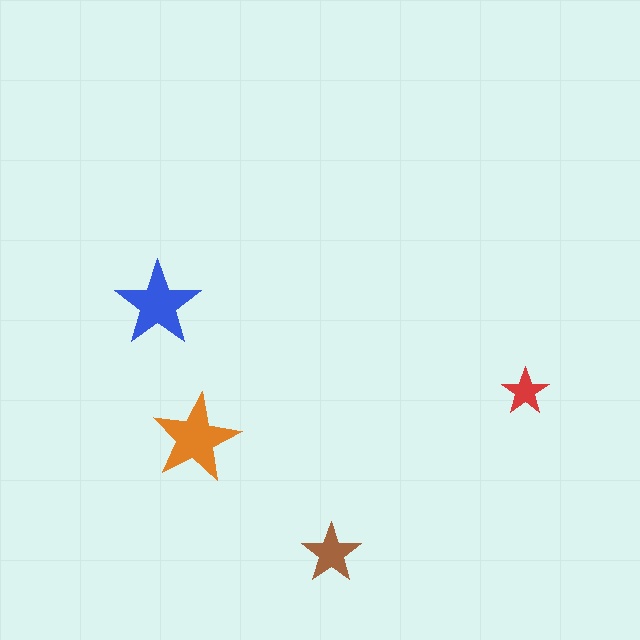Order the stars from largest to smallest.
the orange one, the blue one, the brown one, the red one.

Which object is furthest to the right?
The red star is rightmost.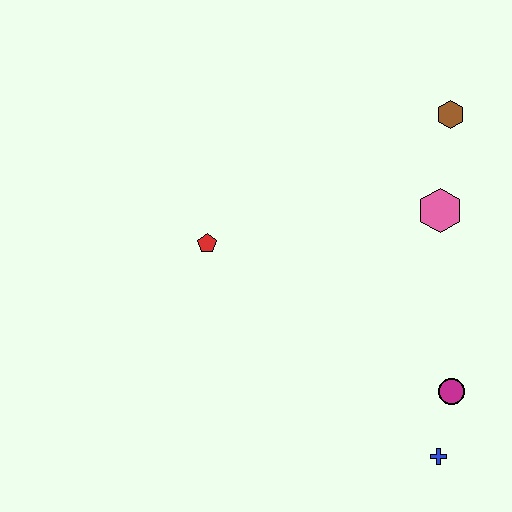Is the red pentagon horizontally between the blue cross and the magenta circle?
No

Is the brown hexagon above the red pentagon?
Yes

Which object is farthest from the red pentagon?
The blue cross is farthest from the red pentagon.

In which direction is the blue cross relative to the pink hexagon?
The blue cross is below the pink hexagon.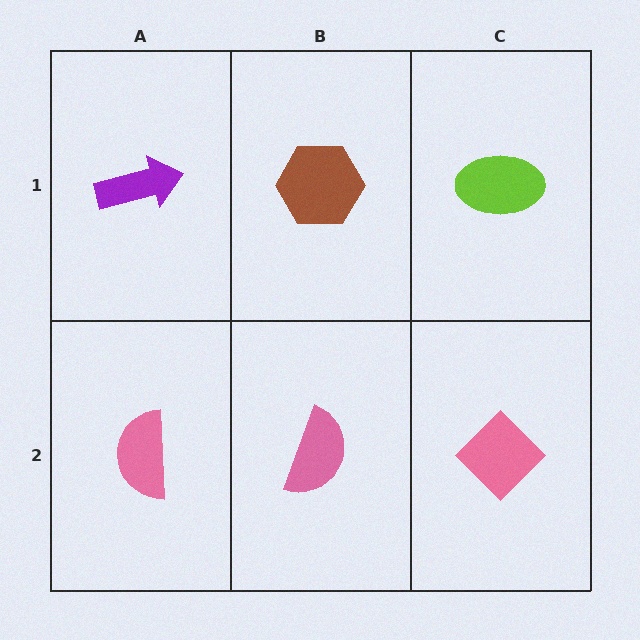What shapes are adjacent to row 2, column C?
A lime ellipse (row 1, column C), a pink semicircle (row 2, column B).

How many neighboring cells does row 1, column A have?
2.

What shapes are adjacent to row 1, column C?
A pink diamond (row 2, column C), a brown hexagon (row 1, column B).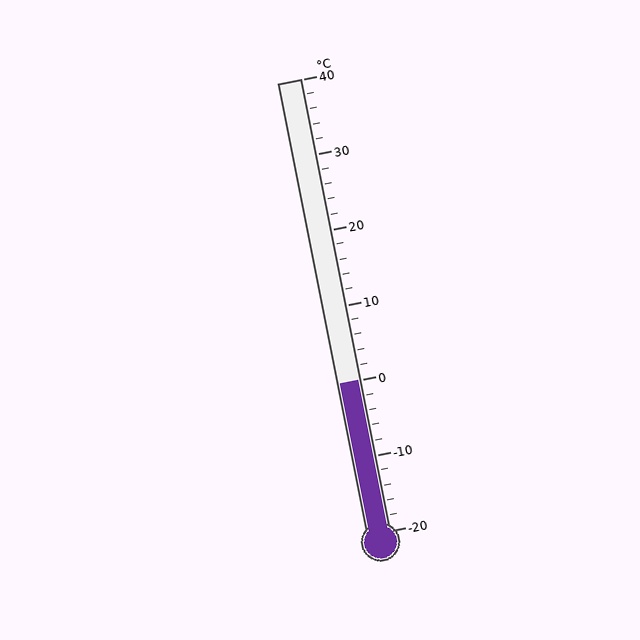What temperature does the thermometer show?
The thermometer shows approximately 0°C.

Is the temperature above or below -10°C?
The temperature is above -10°C.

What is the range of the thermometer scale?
The thermometer scale ranges from -20°C to 40°C.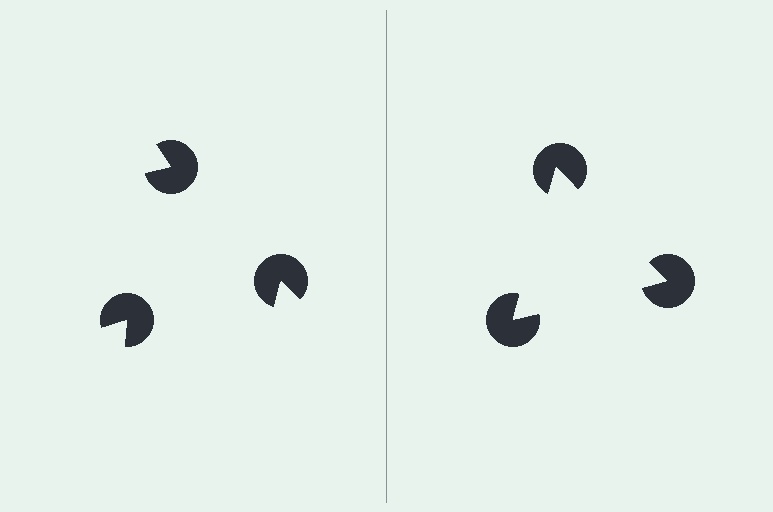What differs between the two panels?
The pac-man discs are positioned identically on both sides; only the wedge orientations differ. On the right they align to a triangle; on the left they are misaligned.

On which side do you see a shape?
An illusory triangle appears on the right side. On the left side the wedge cuts are rotated, so no coherent shape forms.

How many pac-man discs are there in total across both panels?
6 — 3 on each side.